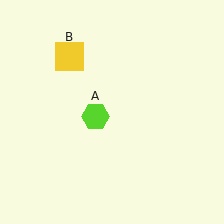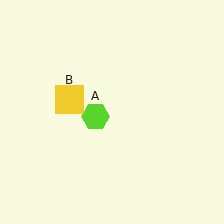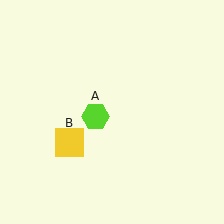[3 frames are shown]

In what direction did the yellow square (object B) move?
The yellow square (object B) moved down.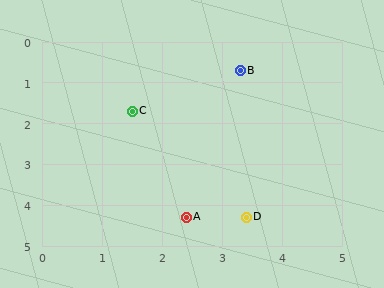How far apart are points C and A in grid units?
Points C and A are about 2.8 grid units apart.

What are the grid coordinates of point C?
Point C is at approximately (1.5, 1.7).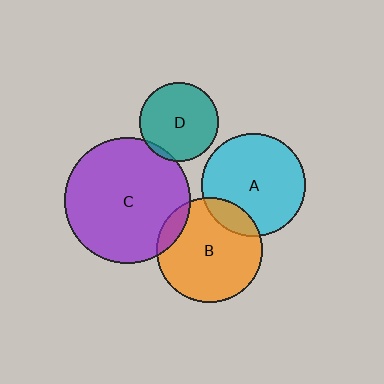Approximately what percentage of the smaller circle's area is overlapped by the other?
Approximately 10%.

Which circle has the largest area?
Circle C (purple).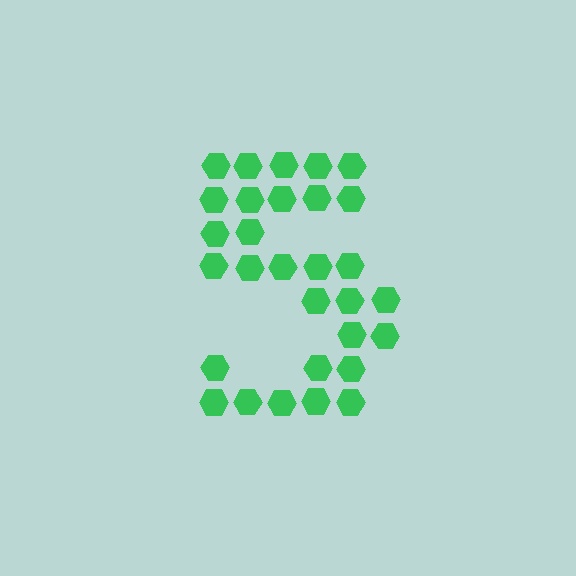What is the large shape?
The large shape is the digit 5.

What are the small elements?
The small elements are hexagons.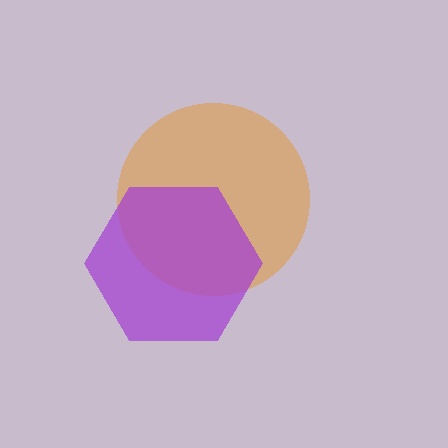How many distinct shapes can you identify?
There are 2 distinct shapes: an orange circle, a purple hexagon.